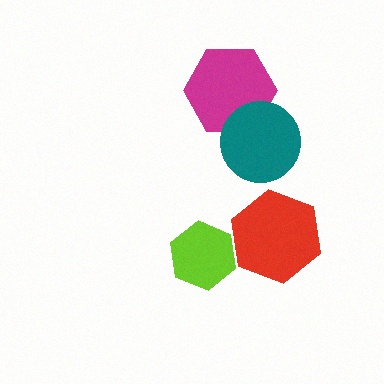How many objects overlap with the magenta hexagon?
1 object overlaps with the magenta hexagon.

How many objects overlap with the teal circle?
1 object overlaps with the teal circle.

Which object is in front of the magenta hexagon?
The teal circle is in front of the magenta hexagon.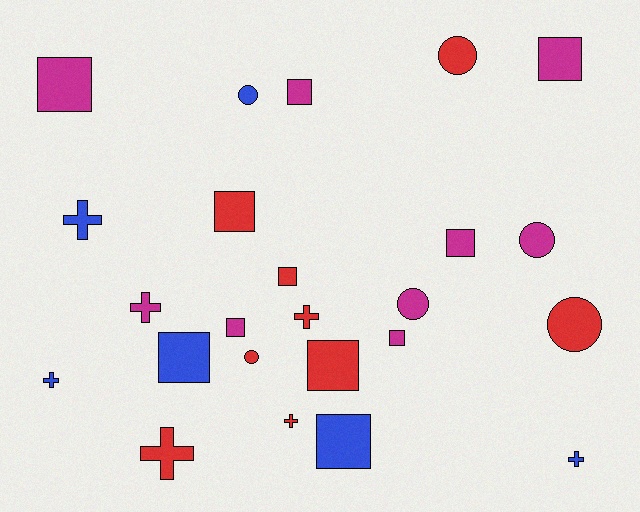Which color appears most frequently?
Red, with 9 objects.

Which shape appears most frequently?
Square, with 11 objects.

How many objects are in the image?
There are 24 objects.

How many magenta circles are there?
There are 2 magenta circles.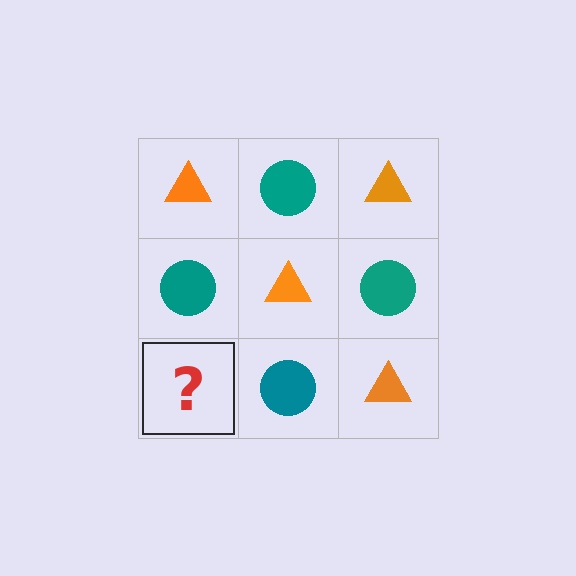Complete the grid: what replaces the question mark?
The question mark should be replaced with an orange triangle.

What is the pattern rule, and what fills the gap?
The rule is that it alternates orange triangle and teal circle in a checkerboard pattern. The gap should be filled with an orange triangle.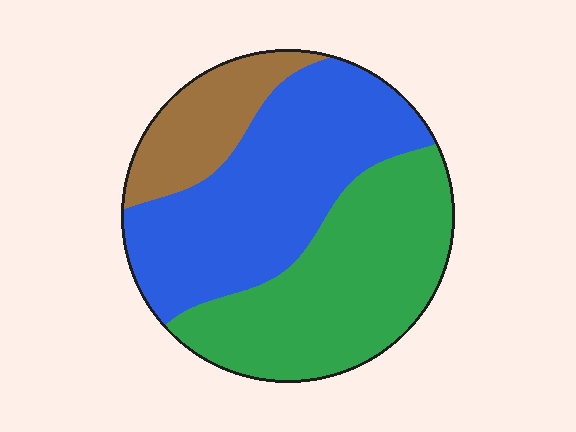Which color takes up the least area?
Brown, at roughly 15%.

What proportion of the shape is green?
Green takes up between a third and a half of the shape.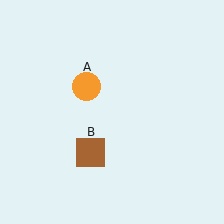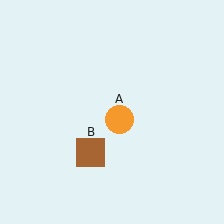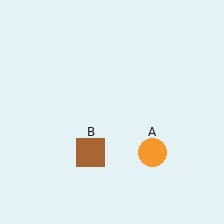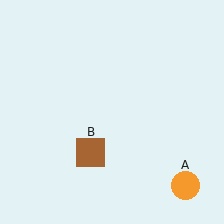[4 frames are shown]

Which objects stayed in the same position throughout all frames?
Brown square (object B) remained stationary.